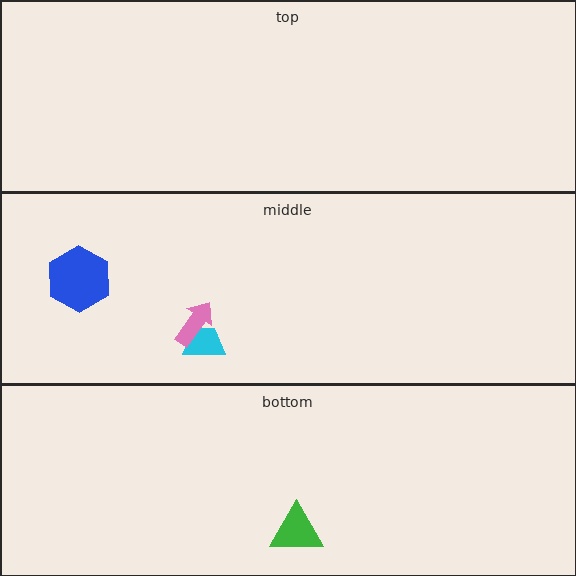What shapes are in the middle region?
The cyan trapezoid, the blue hexagon, the pink arrow.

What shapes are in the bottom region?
The green triangle.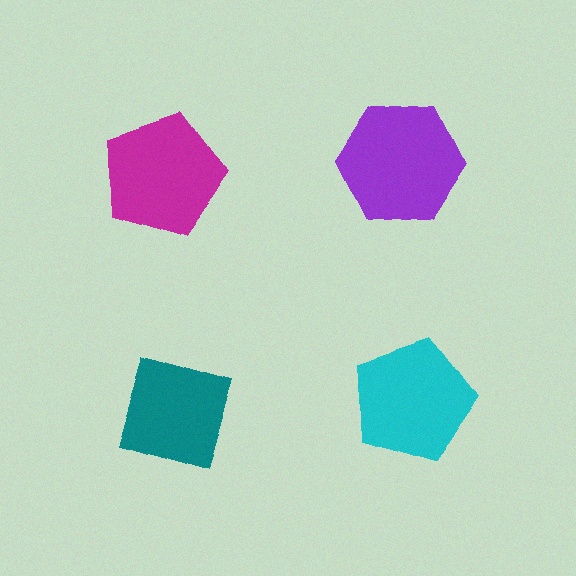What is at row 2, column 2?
A cyan pentagon.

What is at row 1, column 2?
A purple hexagon.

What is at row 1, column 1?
A magenta pentagon.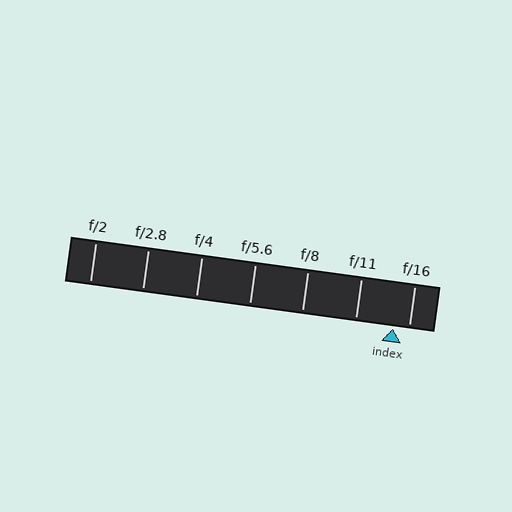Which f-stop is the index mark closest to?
The index mark is closest to f/16.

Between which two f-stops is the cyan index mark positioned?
The index mark is between f/11 and f/16.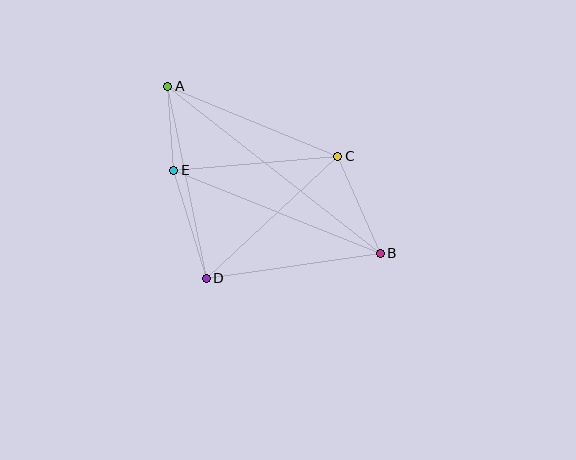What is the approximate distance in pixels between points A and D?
The distance between A and D is approximately 196 pixels.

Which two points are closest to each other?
Points A and E are closest to each other.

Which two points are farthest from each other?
Points A and B are farthest from each other.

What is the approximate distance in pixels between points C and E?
The distance between C and E is approximately 164 pixels.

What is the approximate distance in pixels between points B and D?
The distance between B and D is approximately 176 pixels.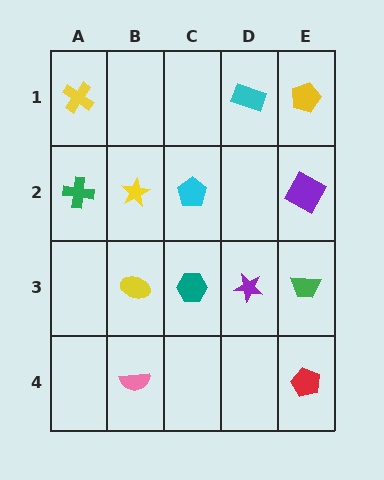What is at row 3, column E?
A green trapezoid.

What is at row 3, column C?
A teal hexagon.